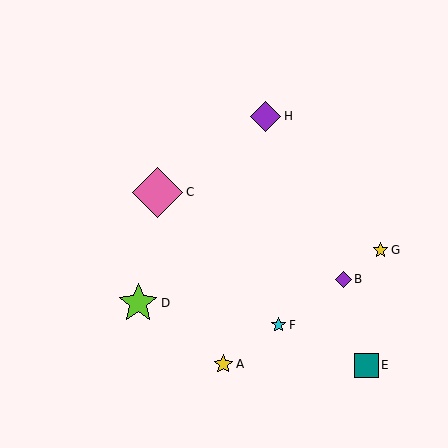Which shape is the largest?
The pink diamond (labeled C) is the largest.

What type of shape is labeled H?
Shape H is a purple diamond.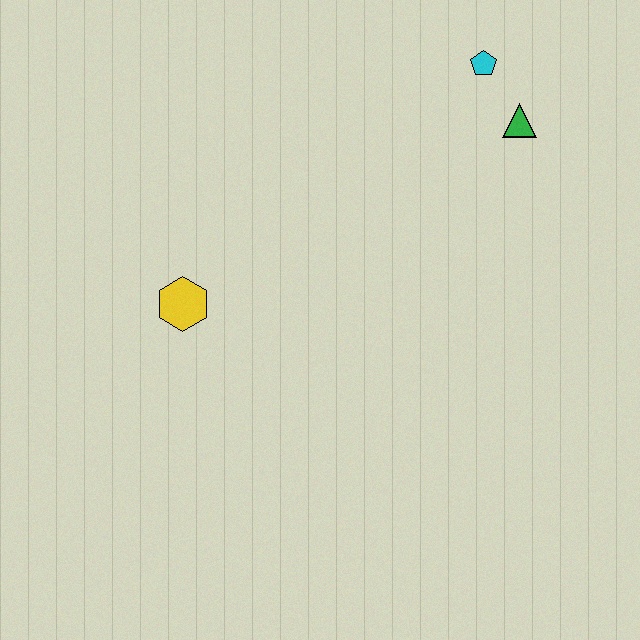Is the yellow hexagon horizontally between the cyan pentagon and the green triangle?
No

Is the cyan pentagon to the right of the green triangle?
No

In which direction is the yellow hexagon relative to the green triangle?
The yellow hexagon is to the left of the green triangle.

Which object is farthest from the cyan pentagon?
The yellow hexagon is farthest from the cyan pentagon.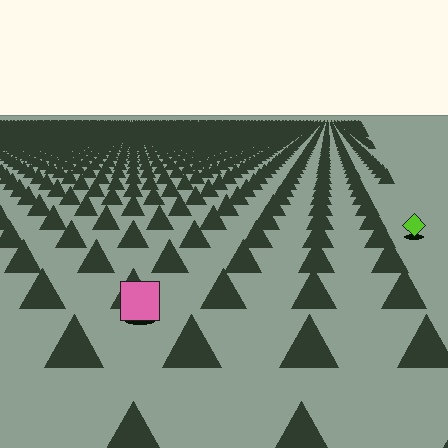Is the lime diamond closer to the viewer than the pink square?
No. The pink square is closer — you can tell from the texture gradient: the ground texture is coarser near it.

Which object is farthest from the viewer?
The lime diamond is farthest from the viewer. It appears smaller and the ground texture around it is denser.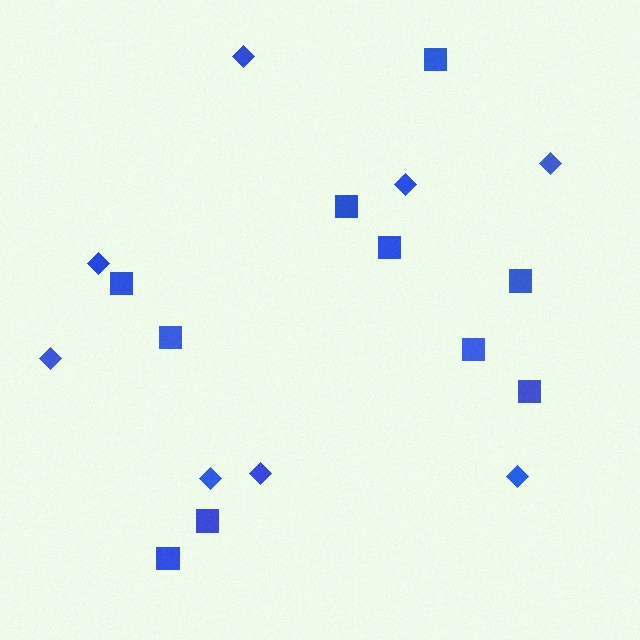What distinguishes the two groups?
There are 2 groups: one group of squares (10) and one group of diamonds (8).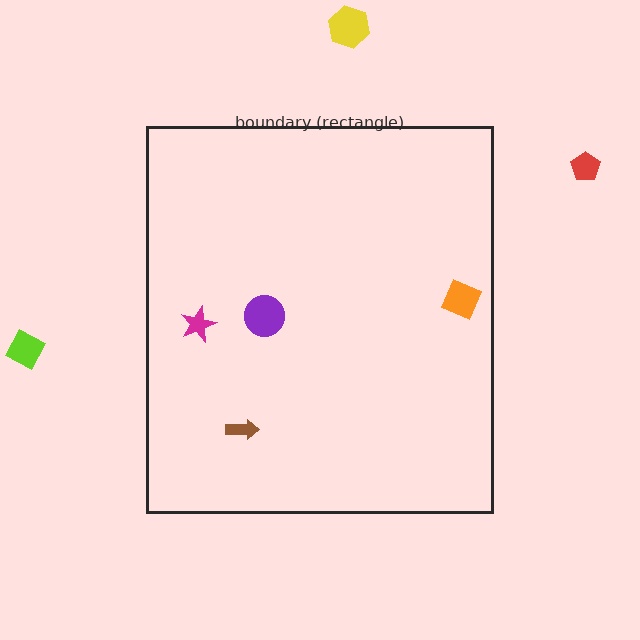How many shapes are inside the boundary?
4 inside, 3 outside.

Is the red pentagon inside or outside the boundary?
Outside.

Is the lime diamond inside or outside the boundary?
Outside.